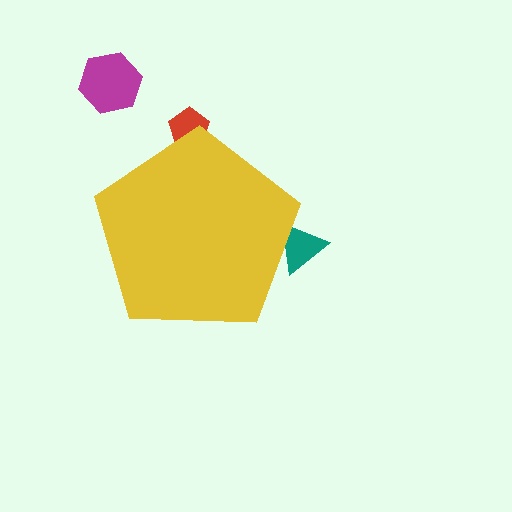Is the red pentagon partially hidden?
Yes, the red pentagon is partially hidden behind the yellow pentagon.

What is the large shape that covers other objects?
A yellow pentagon.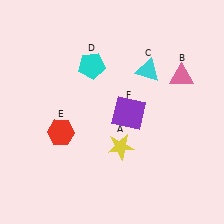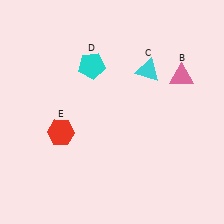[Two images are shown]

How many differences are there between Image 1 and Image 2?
There are 2 differences between the two images.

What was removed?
The purple square (F), the yellow star (A) were removed in Image 2.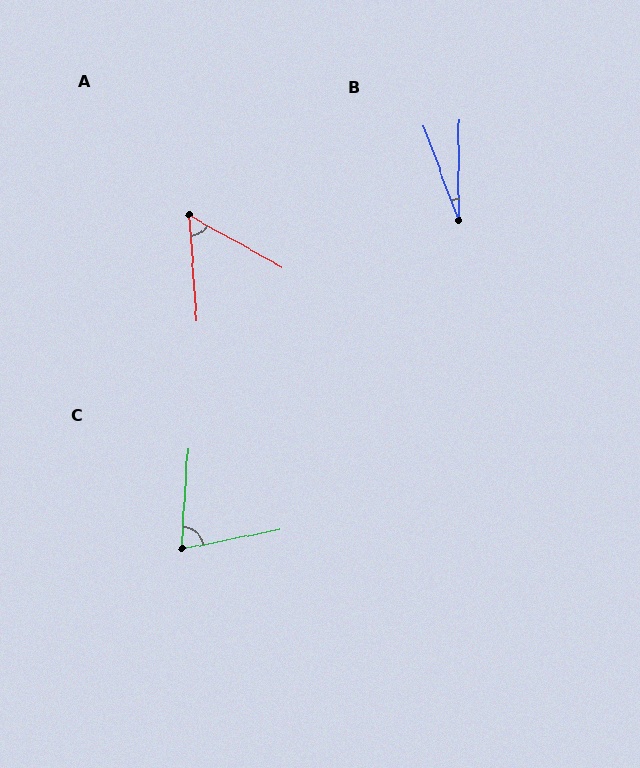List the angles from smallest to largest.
B (21°), A (56°), C (75°).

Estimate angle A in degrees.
Approximately 56 degrees.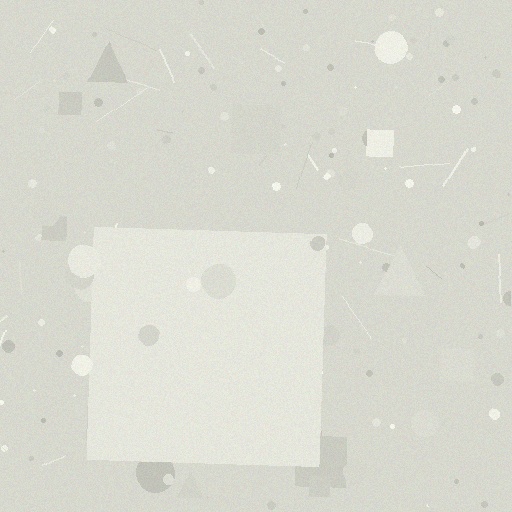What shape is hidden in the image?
A square is hidden in the image.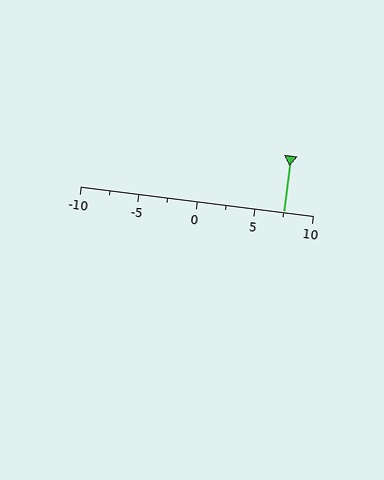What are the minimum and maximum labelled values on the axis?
The axis runs from -10 to 10.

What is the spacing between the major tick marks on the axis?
The major ticks are spaced 5 apart.